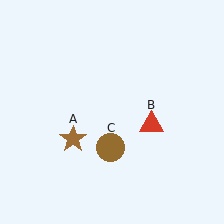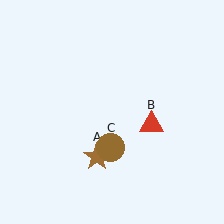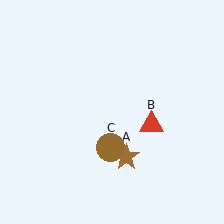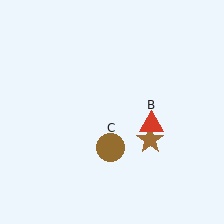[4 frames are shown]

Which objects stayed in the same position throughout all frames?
Red triangle (object B) and brown circle (object C) remained stationary.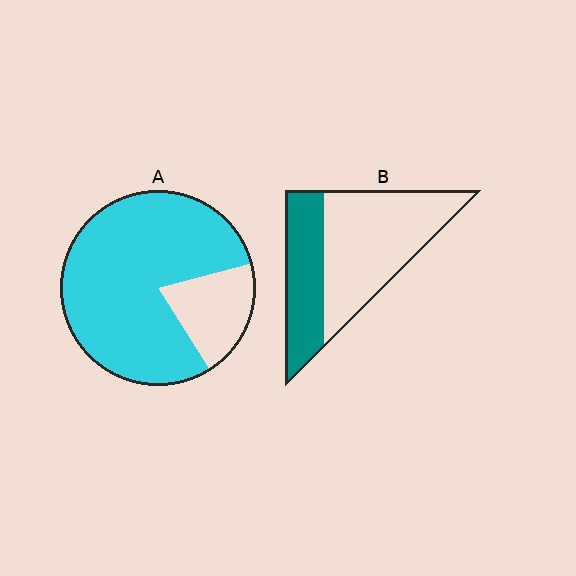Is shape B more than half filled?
No.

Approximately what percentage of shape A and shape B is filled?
A is approximately 80% and B is approximately 35%.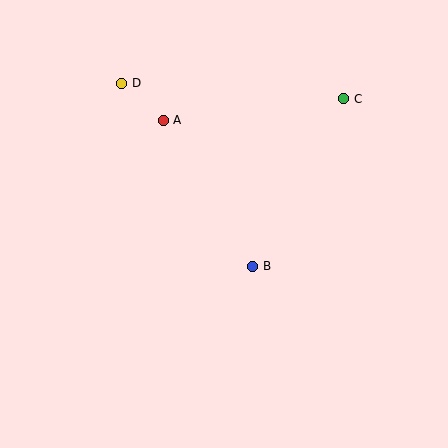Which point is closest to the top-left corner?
Point D is closest to the top-left corner.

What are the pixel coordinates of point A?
Point A is at (163, 120).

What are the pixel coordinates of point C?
Point C is at (344, 99).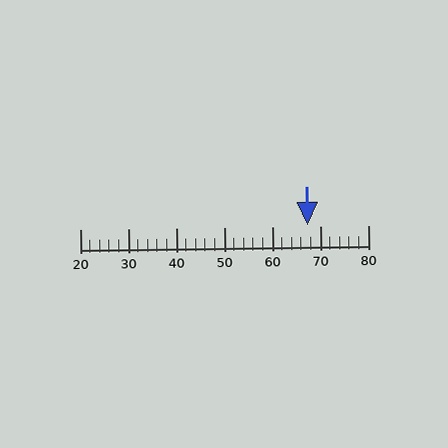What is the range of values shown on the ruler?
The ruler shows values from 20 to 80.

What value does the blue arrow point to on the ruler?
The blue arrow points to approximately 67.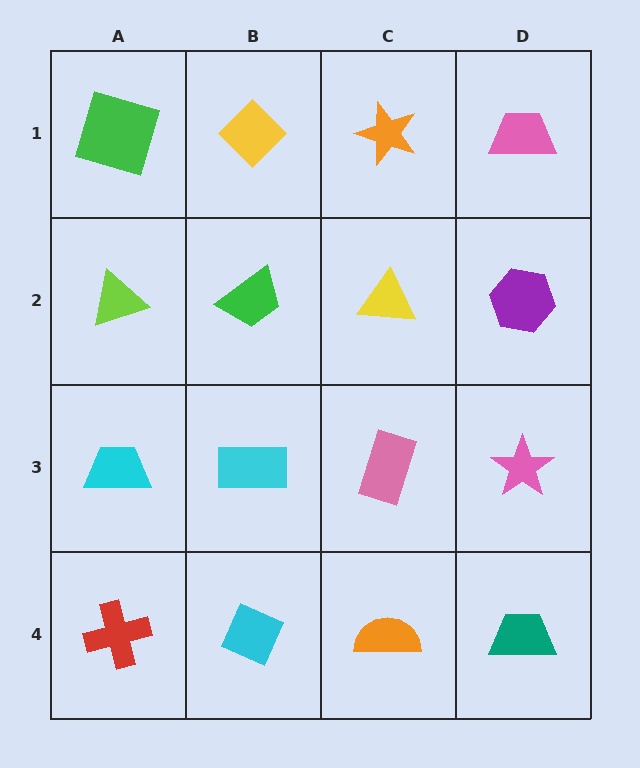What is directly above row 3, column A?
A lime triangle.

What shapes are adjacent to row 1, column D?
A purple hexagon (row 2, column D), an orange star (row 1, column C).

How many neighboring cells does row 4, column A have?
2.